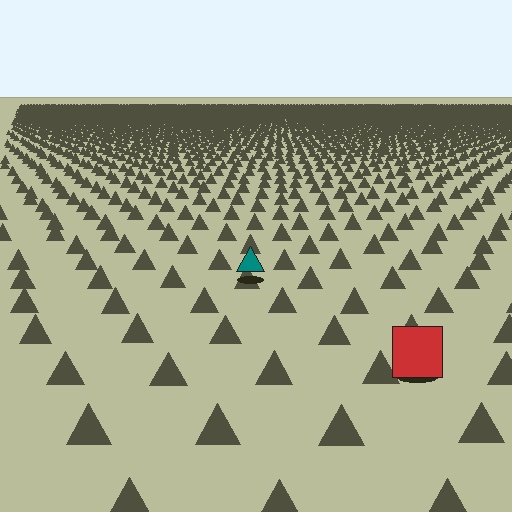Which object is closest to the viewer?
The red square is closest. The texture marks near it are larger and more spread out.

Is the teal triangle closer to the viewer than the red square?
No. The red square is closer — you can tell from the texture gradient: the ground texture is coarser near it.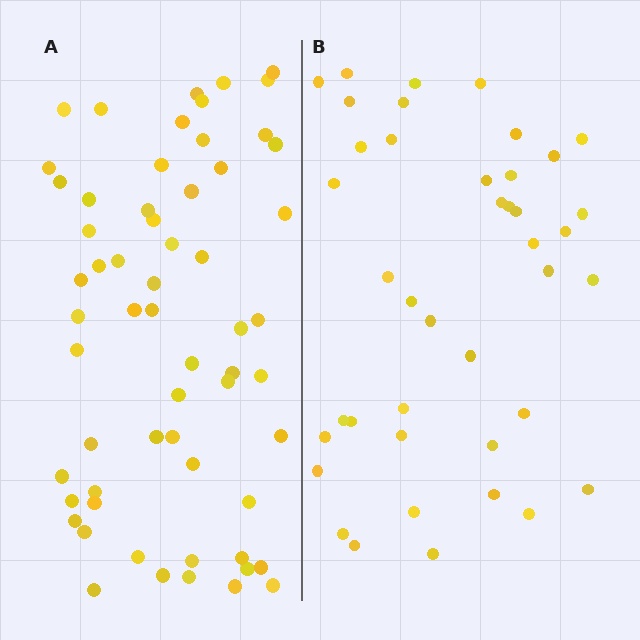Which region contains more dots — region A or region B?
Region A (the left region) has more dots.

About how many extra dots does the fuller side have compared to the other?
Region A has approximately 20 more dots than region B.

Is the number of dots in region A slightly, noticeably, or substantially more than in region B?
Region A has substantially more. The ratio is roughly 1.5 to 1.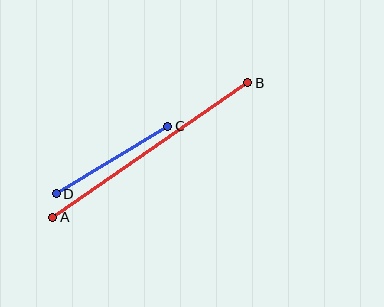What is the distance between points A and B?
The distance is approximately 237 pixels.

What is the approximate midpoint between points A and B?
The midpoint is at approximately (150, 150) pixels.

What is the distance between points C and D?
The distance is approximately 130 pixels.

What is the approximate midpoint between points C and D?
The midpoint is at approximately (112, 160) pixels.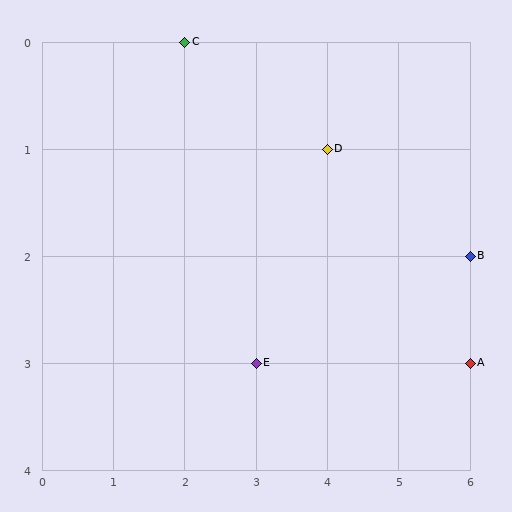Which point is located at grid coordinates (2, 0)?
Point C is at (2, 0).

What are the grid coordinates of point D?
Point D is at grid coordinates (4, 1).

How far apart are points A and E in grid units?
Points A and E are 3 columns apart.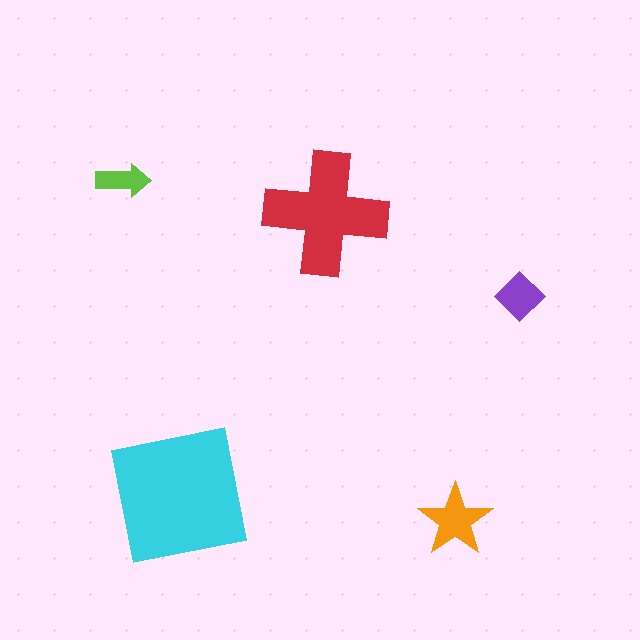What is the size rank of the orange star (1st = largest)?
3rd.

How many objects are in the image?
There are 5 objects in the image.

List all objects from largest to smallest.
The cyan square, the red cross, the orange star, the purple diamond, the lime arrow.